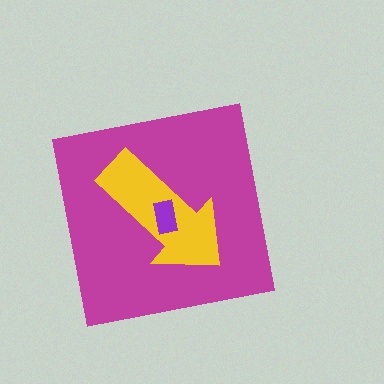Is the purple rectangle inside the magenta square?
Yes.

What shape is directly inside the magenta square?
The yellow arrow.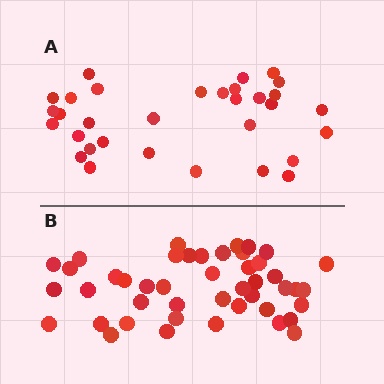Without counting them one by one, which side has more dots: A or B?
Region B (the bottom region) has more dots.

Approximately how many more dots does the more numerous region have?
Region B has approximately 15 more dots than region A.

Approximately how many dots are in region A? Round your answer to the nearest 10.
About 30 dots. (The exact count is 32, which rounds to 30.)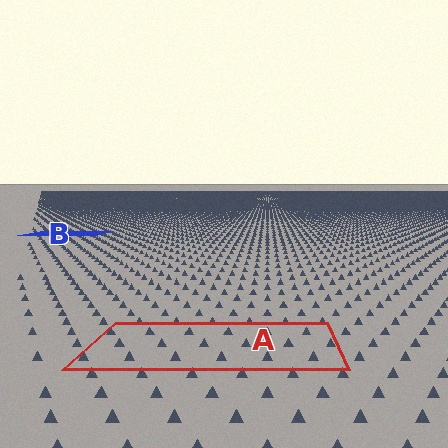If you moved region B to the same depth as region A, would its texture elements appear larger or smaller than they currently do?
They would appear larger. At a closer depth, the same texture elements are projected at a bigger on-screen size.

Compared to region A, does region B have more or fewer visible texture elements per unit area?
Region B has more texture elements per unit area — they are packed more densely because it is farther away.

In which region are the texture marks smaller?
The texture marks are smaller in region B, because it is farther away.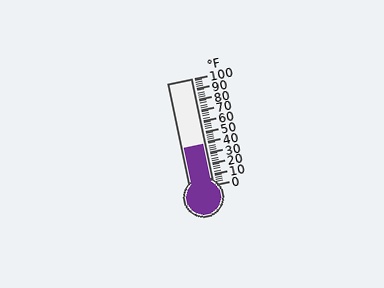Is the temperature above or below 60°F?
The temperature is below 60°F.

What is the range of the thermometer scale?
The thermometer scale ranges from 0°F to 100°F.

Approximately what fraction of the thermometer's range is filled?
The thermometer is filled to approximately 40% of its range.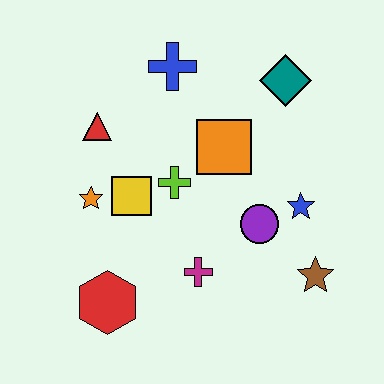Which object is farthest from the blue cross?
The brown star is farthest from the blue cross.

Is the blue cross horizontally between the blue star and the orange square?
No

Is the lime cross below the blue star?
No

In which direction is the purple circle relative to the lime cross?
The purple circle is to the right of the lime cross.